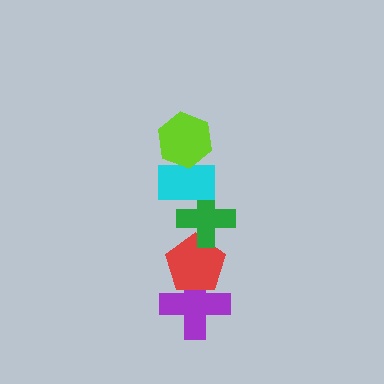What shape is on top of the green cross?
The cyan rectangle is on top of the green cross.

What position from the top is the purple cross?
The purple cross is 5th from the top.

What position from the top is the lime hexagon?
The lime hexagon is 1st from the top.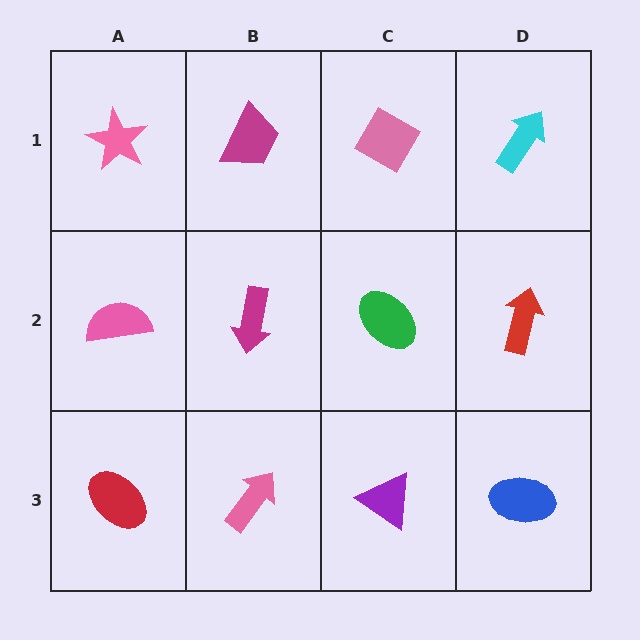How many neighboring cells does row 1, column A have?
2.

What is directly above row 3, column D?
A red arrow.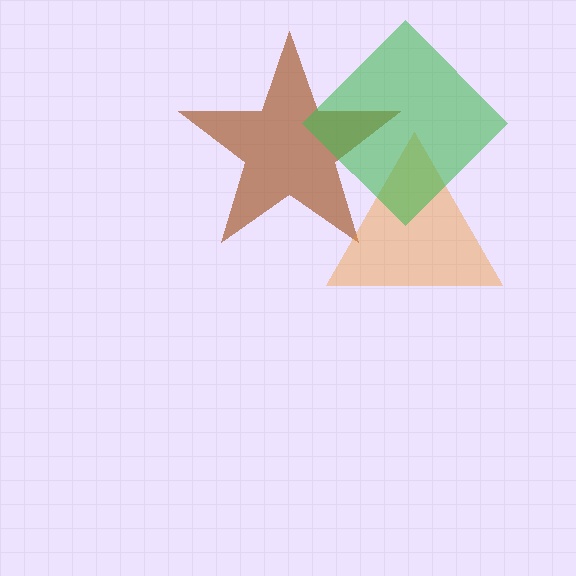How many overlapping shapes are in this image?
There are 3 overlapping shapes in the image.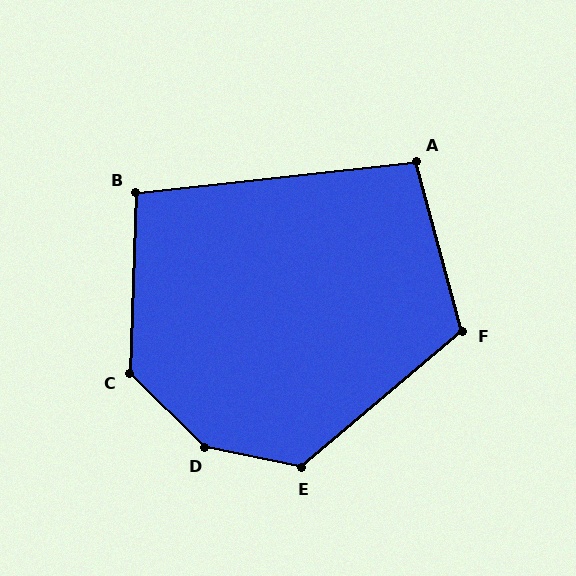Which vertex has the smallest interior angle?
B, at approximately 98 degrees.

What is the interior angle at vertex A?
Approximately 99 degrees (obtuse).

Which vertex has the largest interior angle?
D, at approximately 147 degrees.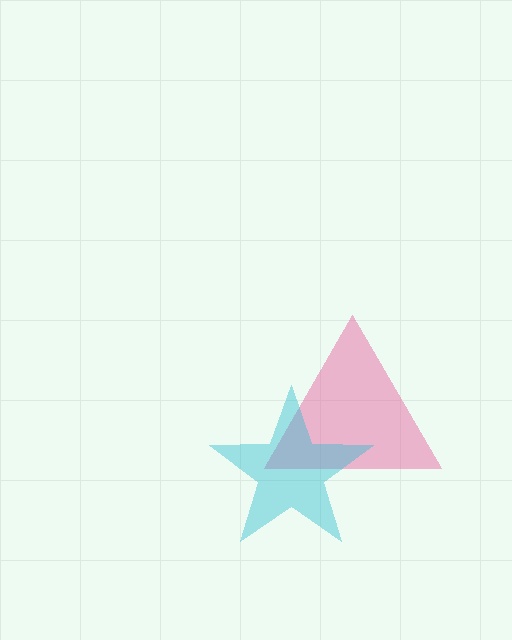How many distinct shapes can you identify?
There are 2 distinct shapes: a pink triangle, a cyan star.